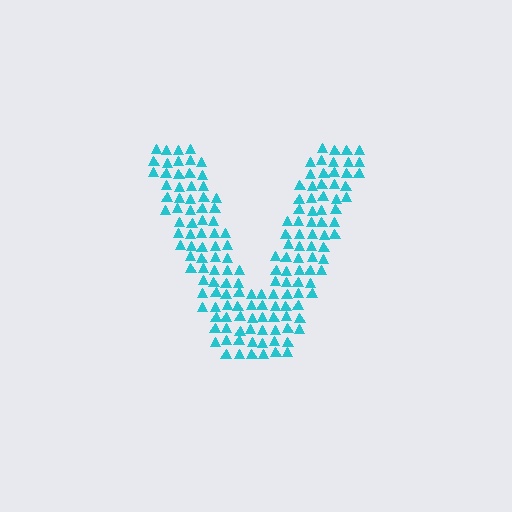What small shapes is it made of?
It is made of small triangles.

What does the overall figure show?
The overall figure shows the letter V.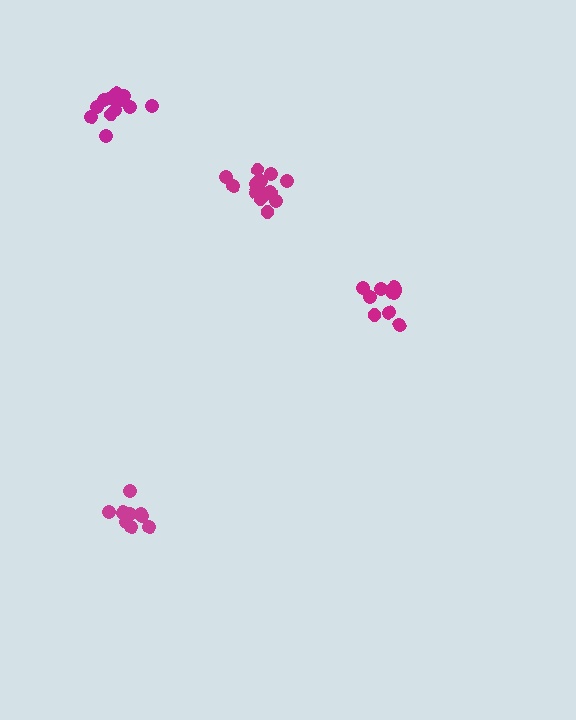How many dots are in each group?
Group 1: 13 dots, Group 2: 14 dots, Group 3: 11 dots, Group 4: 11 dots (49 total).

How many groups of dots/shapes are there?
There are 4 groups.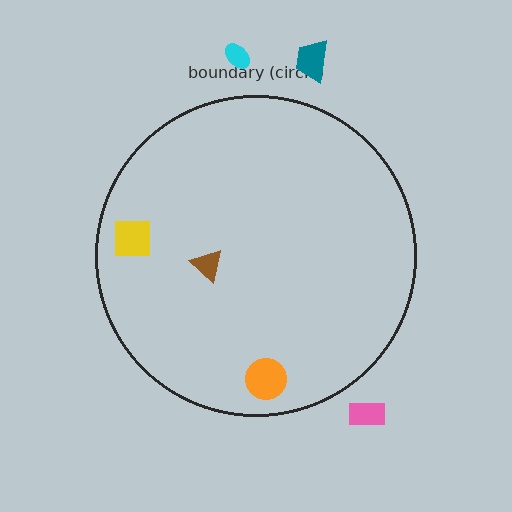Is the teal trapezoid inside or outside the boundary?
Outside.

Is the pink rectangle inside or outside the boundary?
Outside.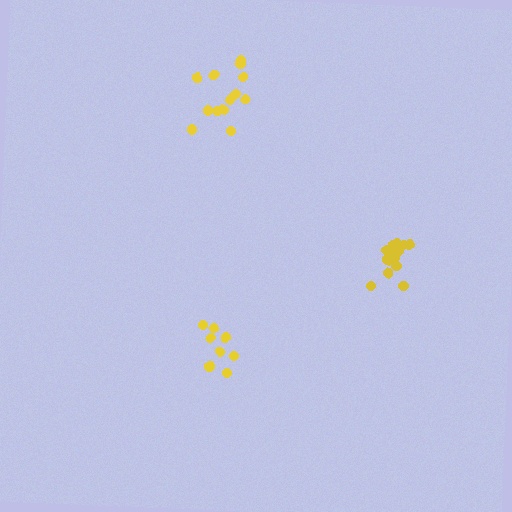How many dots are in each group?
Group 1: 14 dots, Group 2: 14 dots, Group 3: 8 dots (36 total).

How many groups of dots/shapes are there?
There are 3 groups.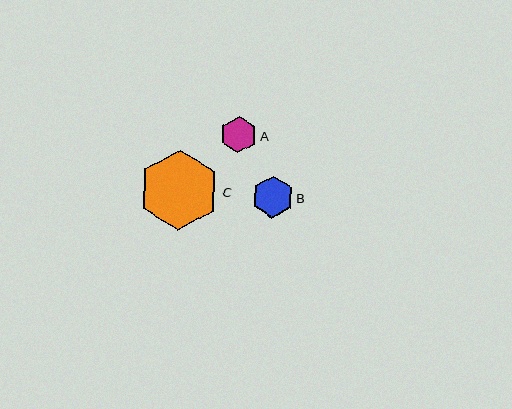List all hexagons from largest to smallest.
From largest to smallest: C, B, A.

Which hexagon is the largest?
Hexagon C is the largest with a size of approximately 80 pixels.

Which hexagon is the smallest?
Hexagon A is the smallest with a size of approximately 36 pixels.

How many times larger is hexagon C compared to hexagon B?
Hexagon C is approximately 1.9 times the size of hexagon B.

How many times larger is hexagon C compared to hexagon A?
Hexagon C is approximately 2.2 times the size of hexagon A.